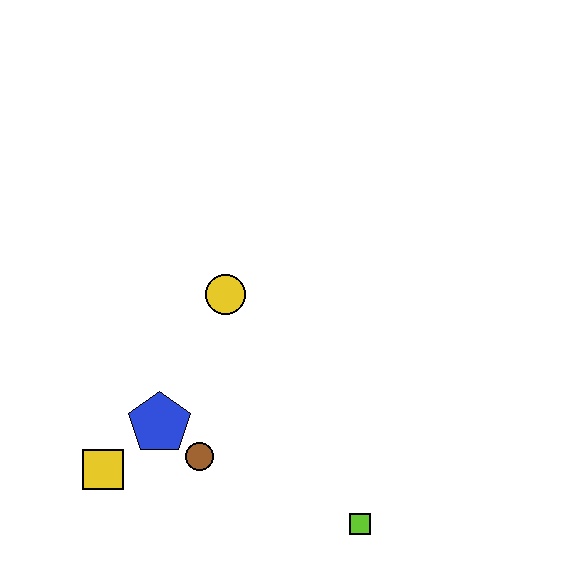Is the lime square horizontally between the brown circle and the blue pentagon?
No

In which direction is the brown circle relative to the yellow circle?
The brown circle is below the yellow circle.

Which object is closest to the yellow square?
The blue pentagon is closest to the yellow square.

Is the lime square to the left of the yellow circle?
No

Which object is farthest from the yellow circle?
The lime square is farthest from the yellow circle.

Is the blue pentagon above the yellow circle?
No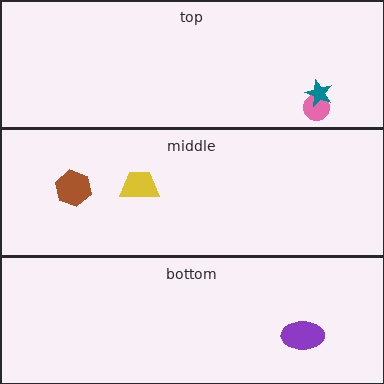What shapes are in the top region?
The pink circle, the teal star.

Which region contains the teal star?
The top region.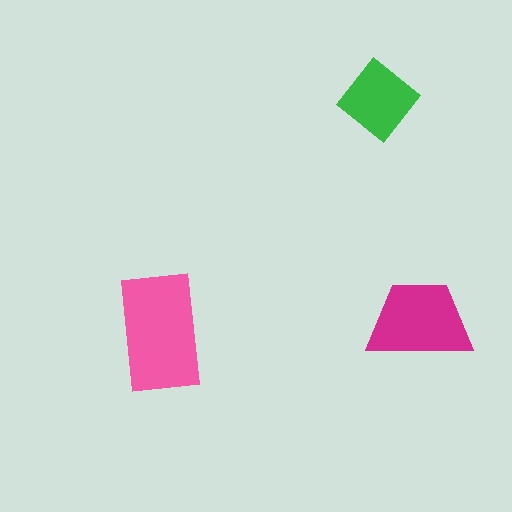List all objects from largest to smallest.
The pink rectangle, the magenta trapezoid, the green diamond.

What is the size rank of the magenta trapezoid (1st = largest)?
2nd.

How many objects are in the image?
There are 3 objects in the image.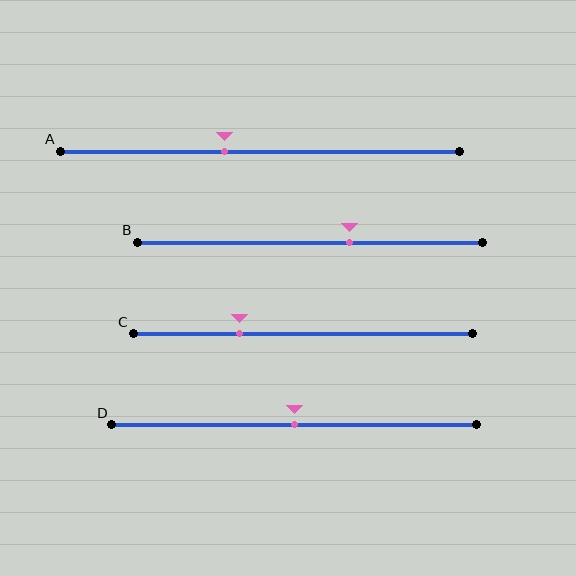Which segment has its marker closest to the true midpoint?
Segment D has its marker closest to the true midpoint.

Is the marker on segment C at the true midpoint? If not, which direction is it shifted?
No, the marker on segment C is shifted to the left by about 19% of the segment length.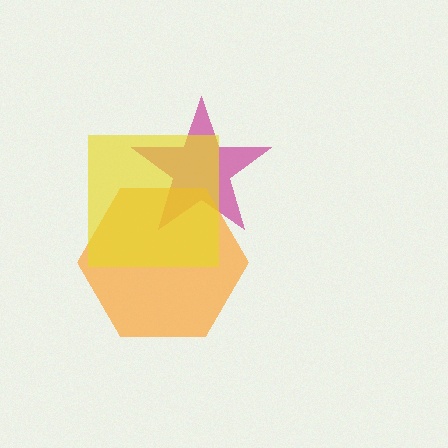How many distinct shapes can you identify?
There are 3 distinct shapes: a magenta star, an orange hexagon, a yellow square.